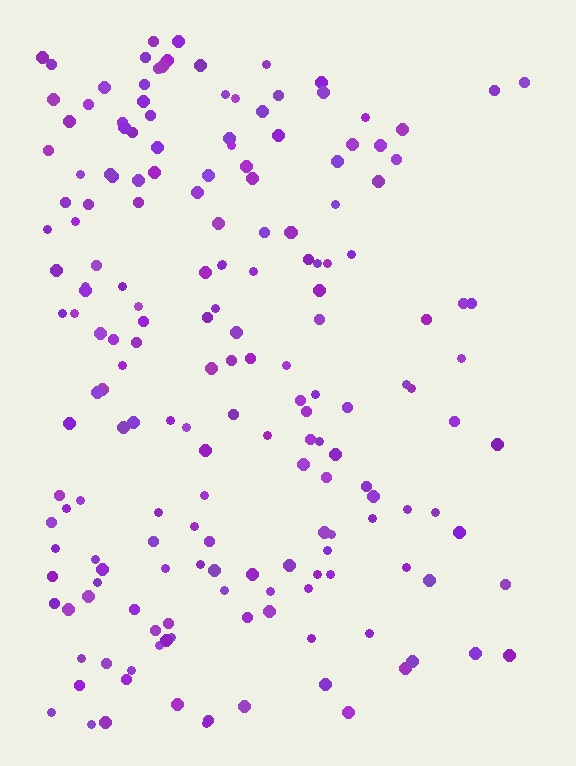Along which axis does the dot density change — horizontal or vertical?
Horizontal.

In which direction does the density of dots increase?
From right to left, with the left side densest.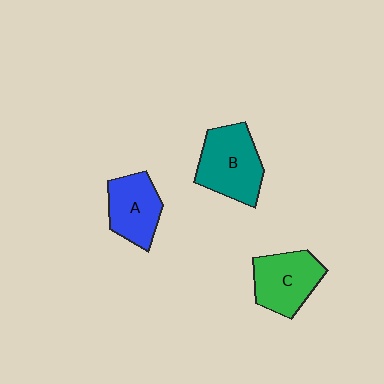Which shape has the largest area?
Shape B (teal).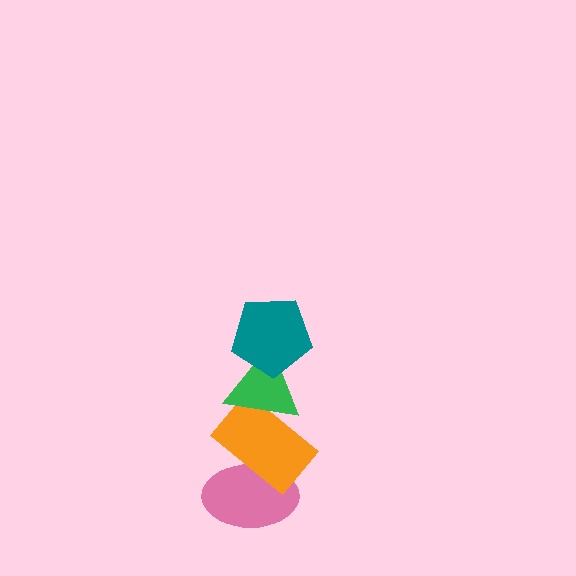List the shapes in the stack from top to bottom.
From top to bottom: the teal pentagon, the green triangle, the orange rectangle, the pink ellipse.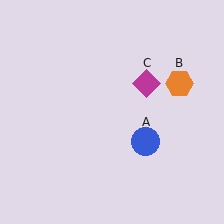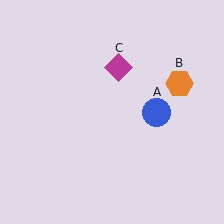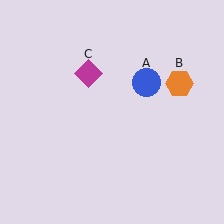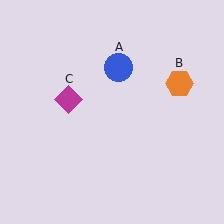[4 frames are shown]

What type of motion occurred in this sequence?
The blue circle (object A), magenta diamond (object C) rotated counterclockwise around the center of the scene.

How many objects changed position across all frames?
2 objects changed position: blue circle (object A), magenta diamond (object C).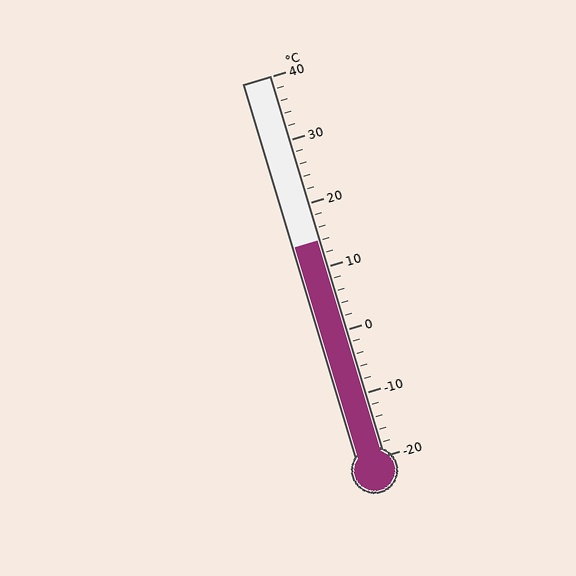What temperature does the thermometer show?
The thermometer shows approximately 14°C.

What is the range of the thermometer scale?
The thermometer scale ranges from -20°C to 40°C.